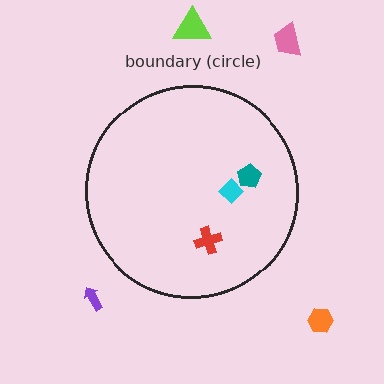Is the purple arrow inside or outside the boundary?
Outside.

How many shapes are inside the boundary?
3 inside, 4 outside.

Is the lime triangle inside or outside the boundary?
Outside.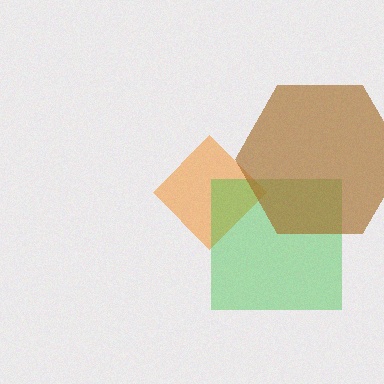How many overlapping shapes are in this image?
There are 3 overlapping shapes in the image.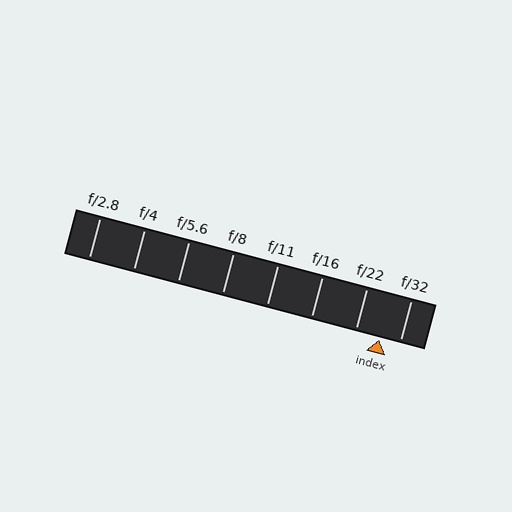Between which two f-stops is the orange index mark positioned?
The index mark is between f/22 and f/32.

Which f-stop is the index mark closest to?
The index mark is closest to f/32.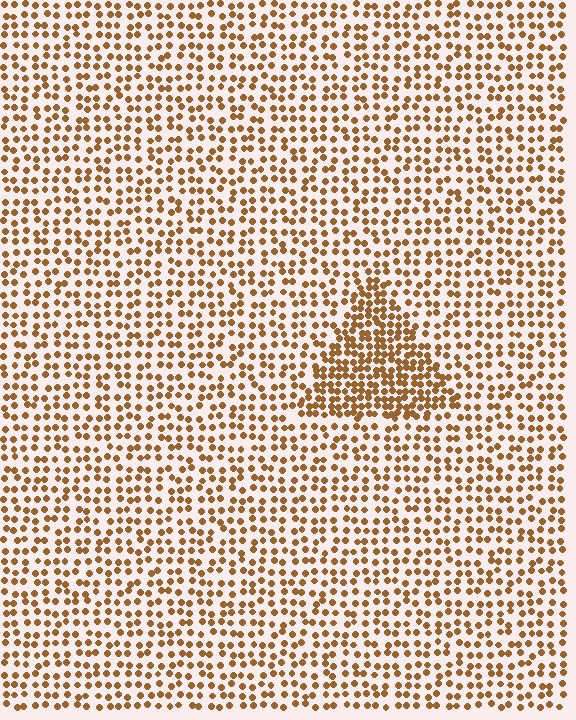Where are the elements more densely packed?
The elements are more densely packed inside the triangle boundary.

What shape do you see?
I see a triangle.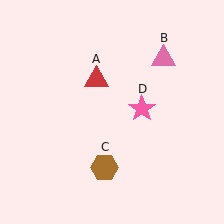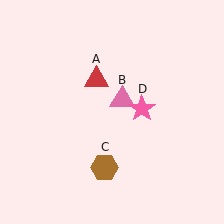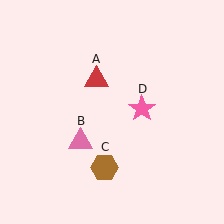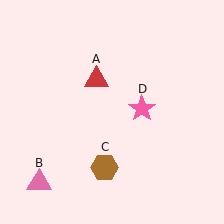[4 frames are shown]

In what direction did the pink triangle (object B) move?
The pink triangle (object B) moved down and to the left.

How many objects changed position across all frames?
1 object changed position: pink triangle (object B).